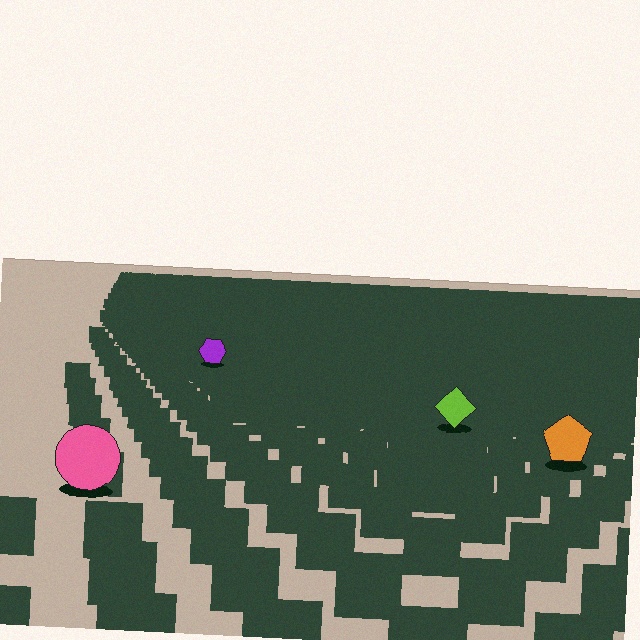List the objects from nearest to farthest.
From nearest to farthest: the pink circle, the orange pentagon, the lime diamond, the purple hexagon.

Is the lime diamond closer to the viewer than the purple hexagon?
Yes. The lime diamond is closer — you can tell from the texture gradient: the ground texture is coarser near it.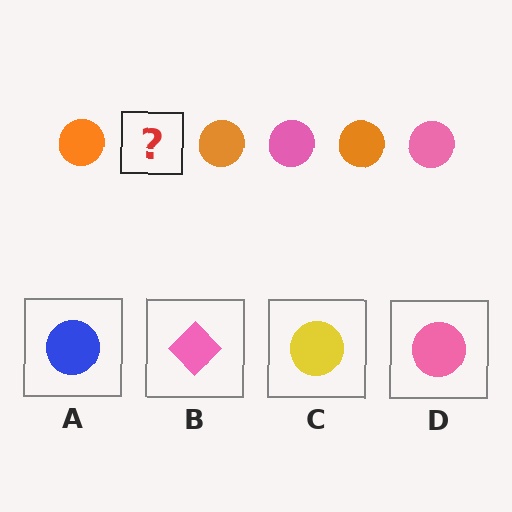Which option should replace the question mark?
Option D.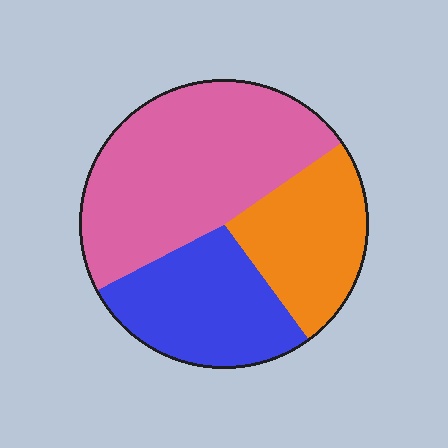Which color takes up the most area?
Pink, at roughly 50%.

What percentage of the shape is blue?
Blue covers 27% of the shape.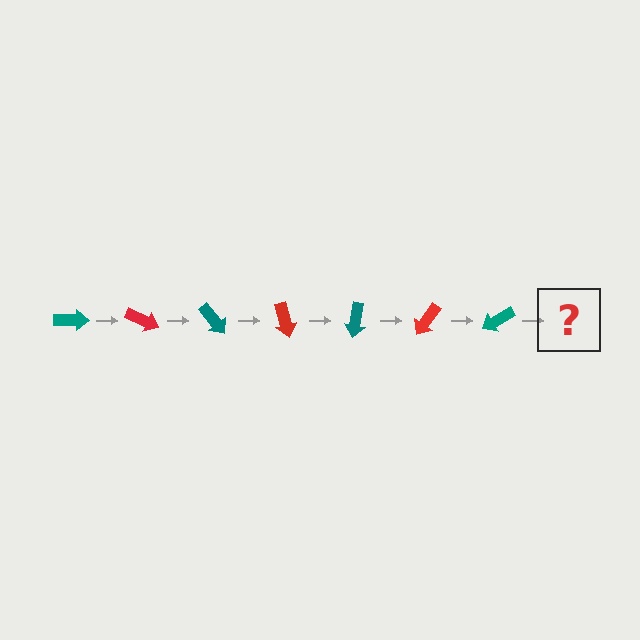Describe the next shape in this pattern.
It should be a red arrow, rotated 175 degrees from the start.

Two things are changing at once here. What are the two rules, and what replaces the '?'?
The two rules are that it rotates 25 degrees each step and the color cycles through teal and red. The '?' should be a red arrow, rotated 175 degrees from the start.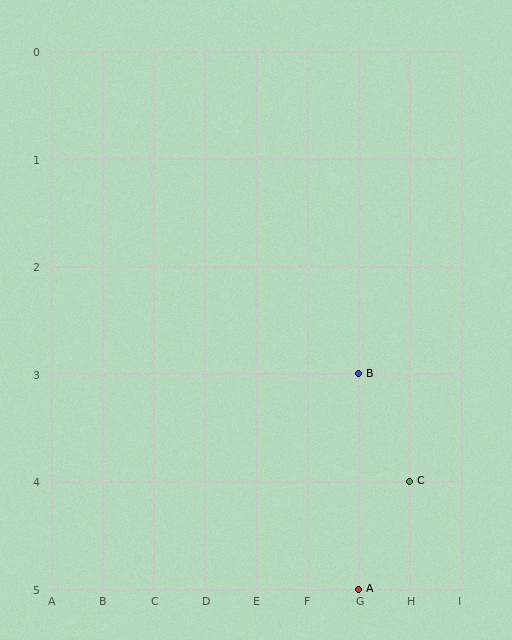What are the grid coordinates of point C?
Point C is at grid coordinates (H, 4).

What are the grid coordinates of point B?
Point B is at grid coordinates (G, 3).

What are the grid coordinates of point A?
Point A is at grid coordinates (G, 5).